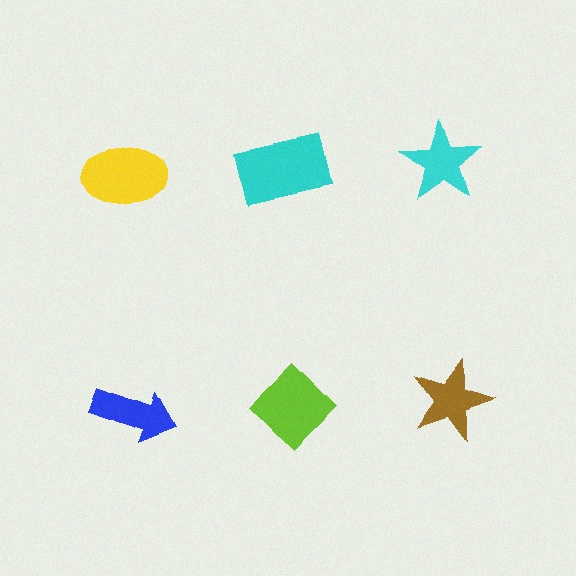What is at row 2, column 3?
A brown star.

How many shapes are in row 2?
3 shapes.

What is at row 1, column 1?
A yellow ellipse.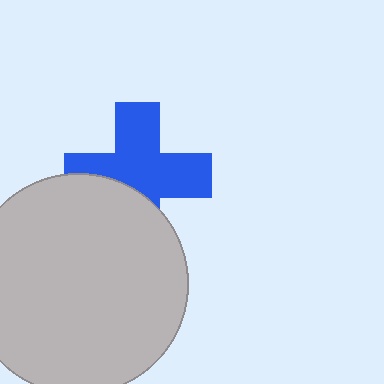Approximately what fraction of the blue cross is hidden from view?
Roughly 34% of the blue cross is hidden behind the light gray circle.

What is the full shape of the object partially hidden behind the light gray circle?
The partially hidden object is a blue cross.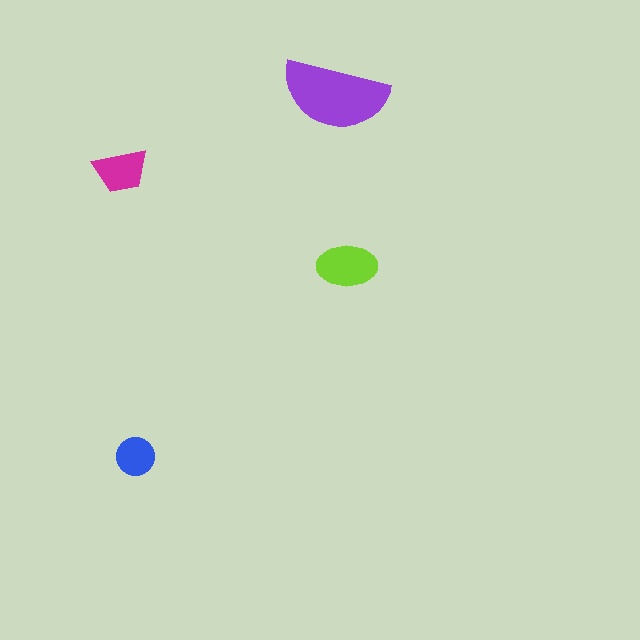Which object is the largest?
The purple semicircle.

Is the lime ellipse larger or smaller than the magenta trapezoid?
Larger.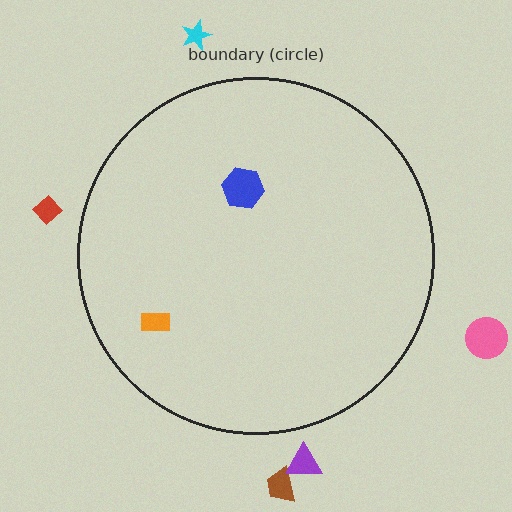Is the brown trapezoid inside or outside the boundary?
Outside.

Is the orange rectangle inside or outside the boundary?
Inside.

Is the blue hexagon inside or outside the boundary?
Inside.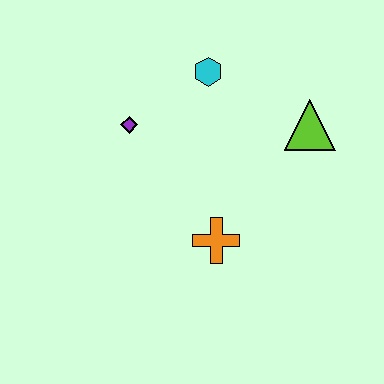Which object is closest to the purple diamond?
The cyan hexagon is closest to the purple diamond.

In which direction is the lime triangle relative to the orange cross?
The lime triangle is above the orange cross.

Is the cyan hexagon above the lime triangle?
Yes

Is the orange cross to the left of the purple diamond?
No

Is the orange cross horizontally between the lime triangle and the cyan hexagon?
Yes